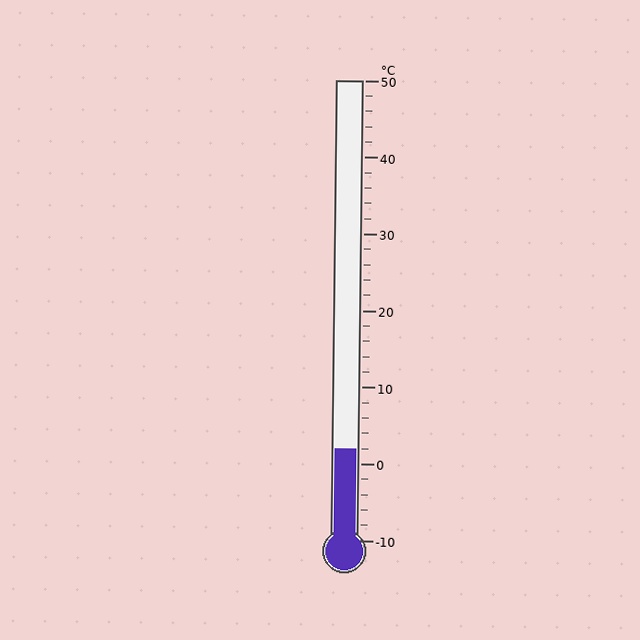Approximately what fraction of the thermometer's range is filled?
The thermometer is filled to approximately 20% of its range.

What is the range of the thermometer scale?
The thermometer scale ranges from -10°C to 50°C.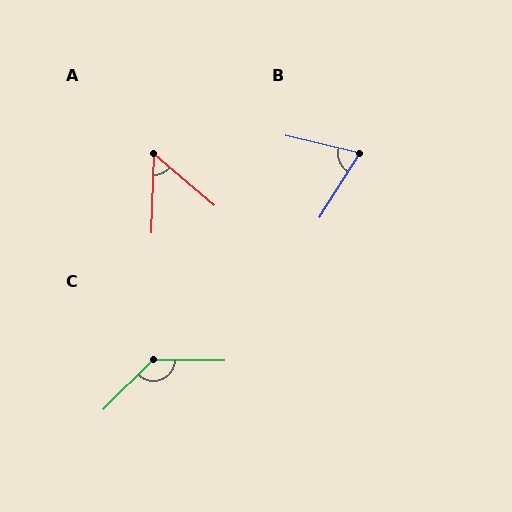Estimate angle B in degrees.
Approximately 71 degrees.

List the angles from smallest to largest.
A (51°), B (71°), C (134°).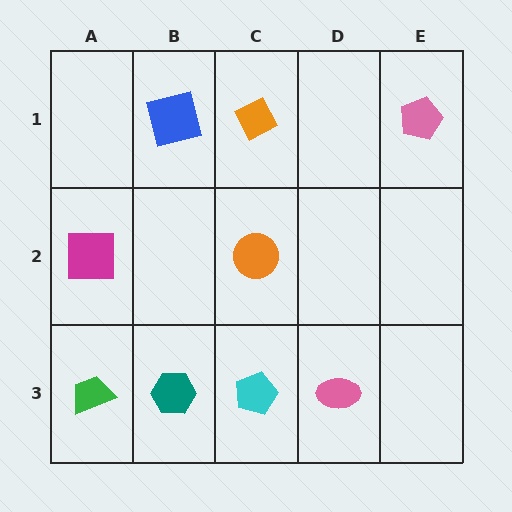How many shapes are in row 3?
4 shapes.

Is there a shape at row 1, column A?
No, that cell is empty.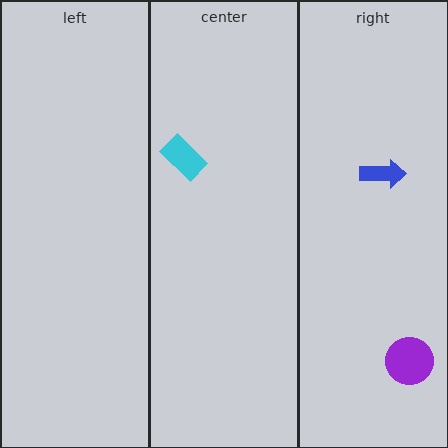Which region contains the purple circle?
The right region.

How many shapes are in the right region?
2.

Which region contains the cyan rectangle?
The center region.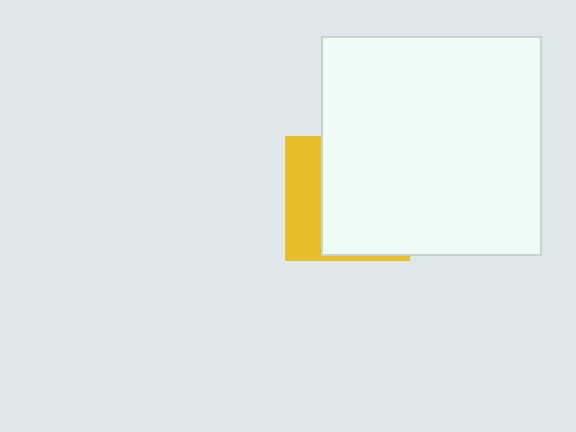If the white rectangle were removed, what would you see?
You would see the complete yellow square.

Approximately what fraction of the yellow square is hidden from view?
Roughly 68% of the yellow square is hidden behind the white rectangle.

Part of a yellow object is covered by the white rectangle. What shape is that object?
It is a square.